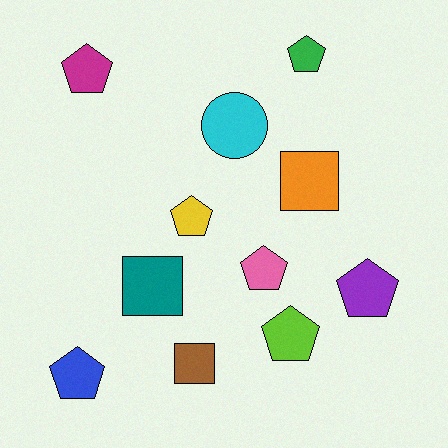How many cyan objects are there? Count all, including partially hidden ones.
There is 1 cyan object.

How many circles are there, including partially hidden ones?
There is 1 circle.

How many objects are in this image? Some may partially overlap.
There are 11 objects.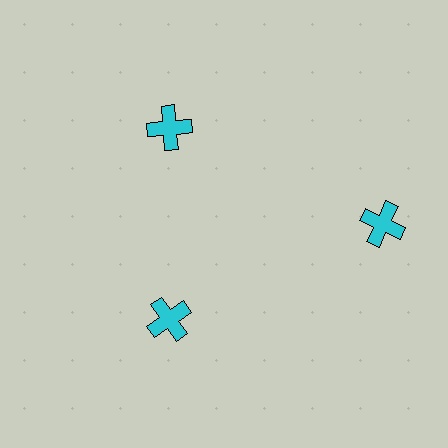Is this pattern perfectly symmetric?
No. The 3 cyan crosses are arranged in a ring, but one element near the 3 o'clock position is pushed outward from the center, breaking the 3-fold rotational symmetry.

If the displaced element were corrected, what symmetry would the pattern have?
It would have 3-fold rotational symmetry — the pattern would map onto itself every 120 degrees.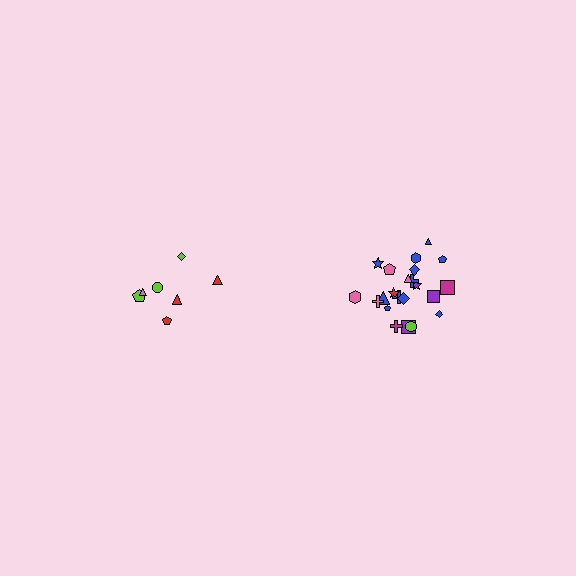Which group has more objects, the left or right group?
The right group.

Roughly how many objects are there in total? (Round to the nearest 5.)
Roughly 30 objects in total.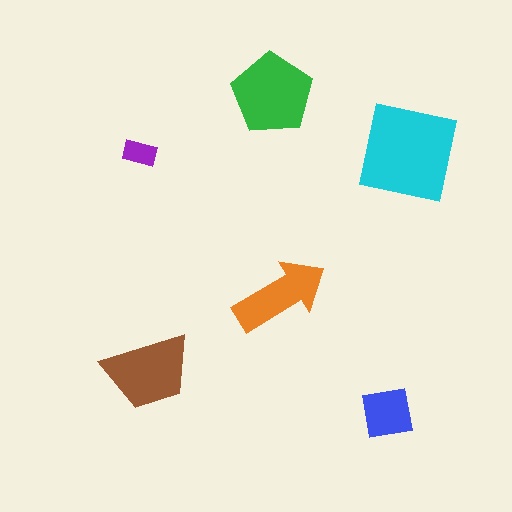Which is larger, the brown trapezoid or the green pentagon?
The green pentagon.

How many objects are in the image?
There are 6 objects in the image.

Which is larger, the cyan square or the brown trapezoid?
The cyan square.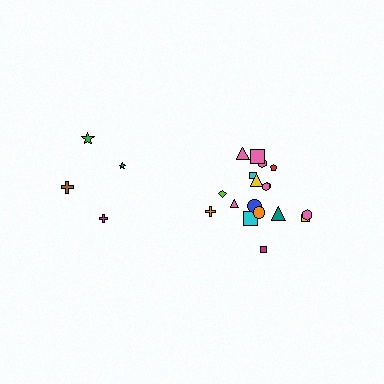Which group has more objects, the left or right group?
The right group.